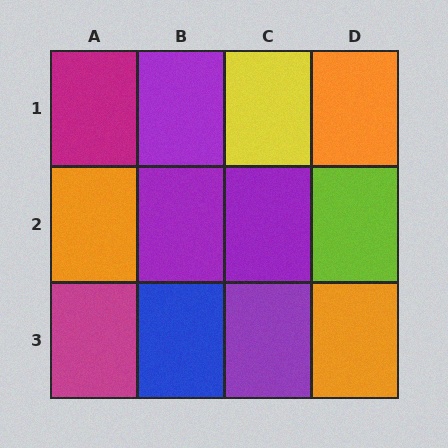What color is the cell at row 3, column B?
Blue.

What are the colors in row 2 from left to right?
Orange, purple, purple, lime.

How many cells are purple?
4 cells are purple.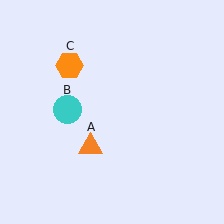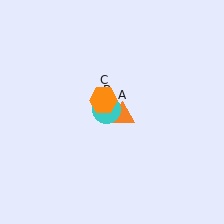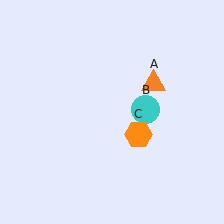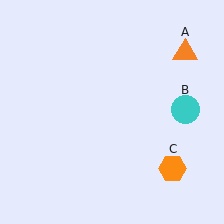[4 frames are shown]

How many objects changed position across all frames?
3 objects changed position: orange triangle (object A), cyan circle (object B), orange hexagon (object C).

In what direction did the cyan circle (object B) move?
The cyan circle (object B) moved right.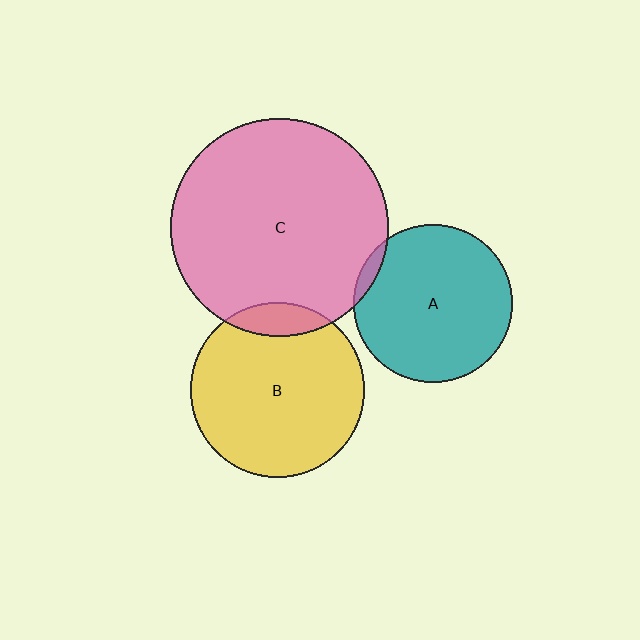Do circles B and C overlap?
Yes.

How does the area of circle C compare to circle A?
Approximately 1.9 times.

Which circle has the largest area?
Circle C (pink).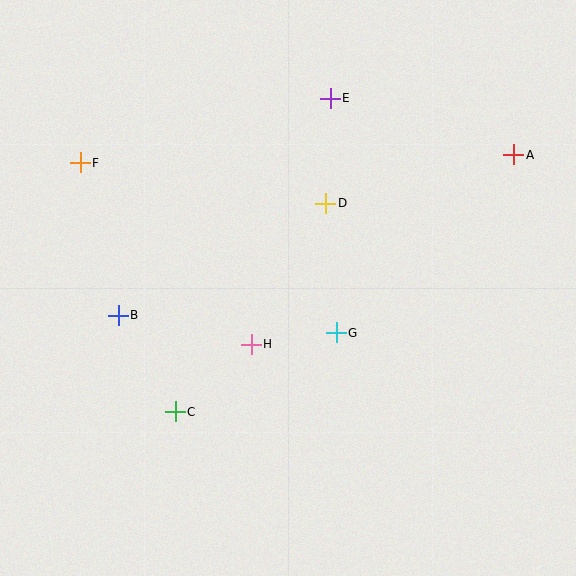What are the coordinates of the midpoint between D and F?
The midpoint between D and F is at (203, 183).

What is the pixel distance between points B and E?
The distance between B and E is 303 pixels.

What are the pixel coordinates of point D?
Point D is at (326, 203).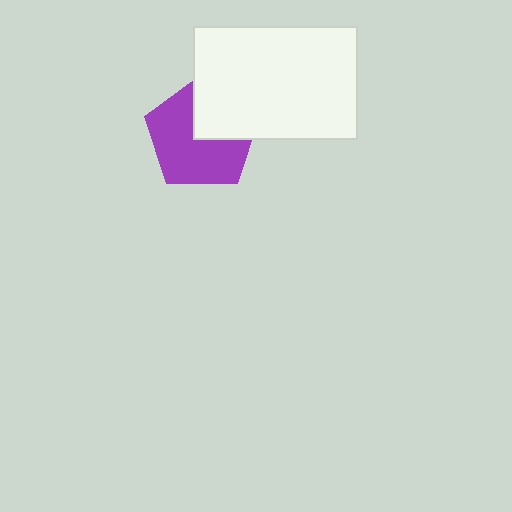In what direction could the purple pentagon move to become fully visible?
The purple pentagon could move toward the lower-left. That would shift it out from behind the white rectangle entirely.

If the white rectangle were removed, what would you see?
You would see the complete purple pentagon.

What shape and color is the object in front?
The object in front is a white rectangle.